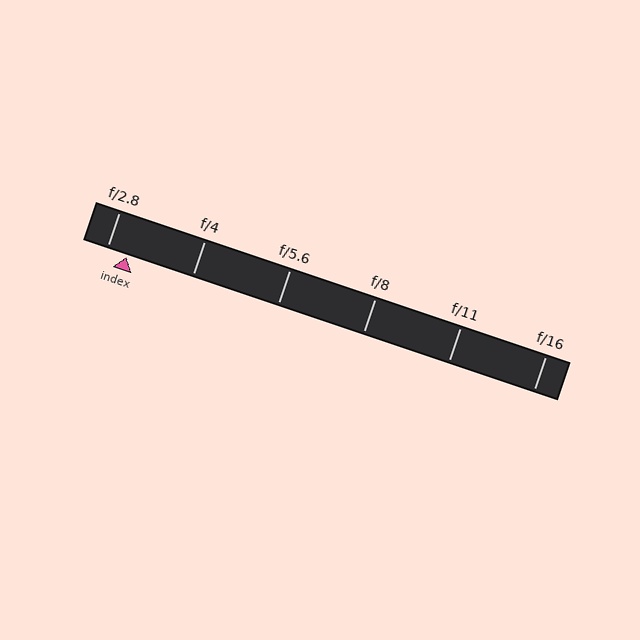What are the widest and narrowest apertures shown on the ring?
The widest aperture shown is f/2.8 and the narrowest is f/16.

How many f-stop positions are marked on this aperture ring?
There are 6 f-stop positions marked.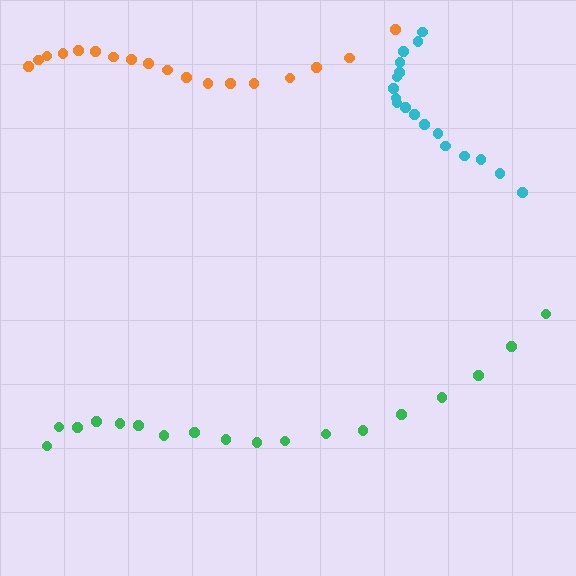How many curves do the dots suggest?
There are 3 distinct paths.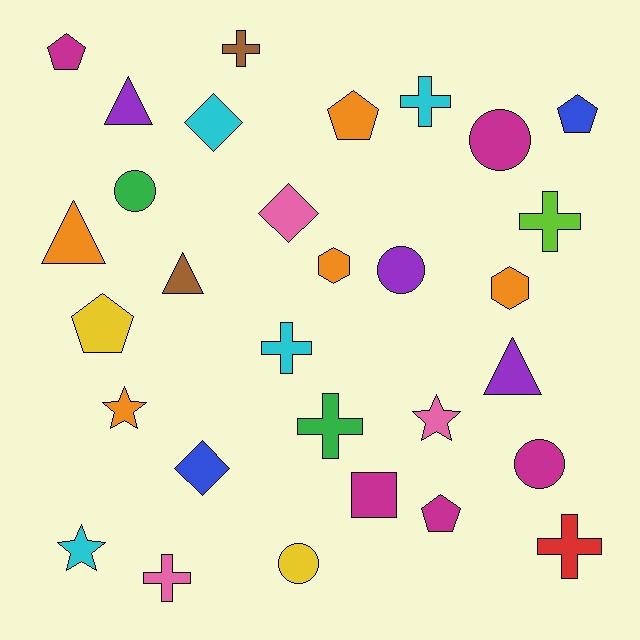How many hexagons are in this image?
There are 2 hexagons.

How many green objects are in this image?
There are 2 green objects.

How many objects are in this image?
There are 30 objects.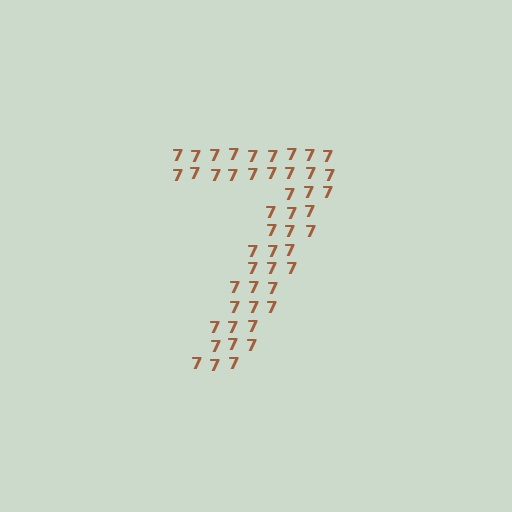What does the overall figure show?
The overall figure shows the digit 7.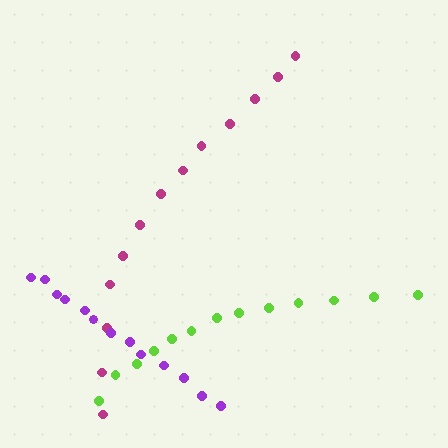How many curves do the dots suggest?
There are 3 distinct paths.